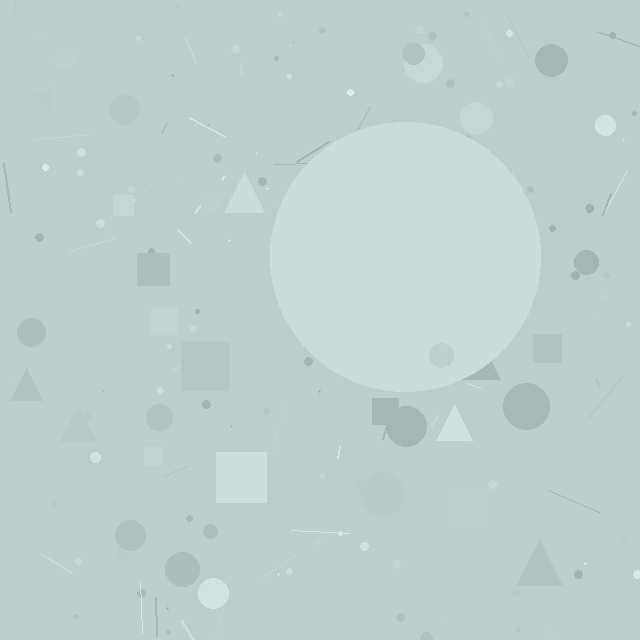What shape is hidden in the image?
A circle is hidden in the image.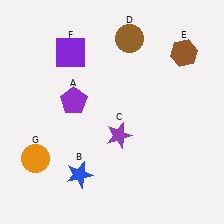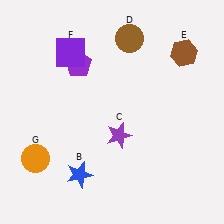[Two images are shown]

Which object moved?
The purple pentagon (A) moved up.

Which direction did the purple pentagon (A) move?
The purple pentagon (A) moved up.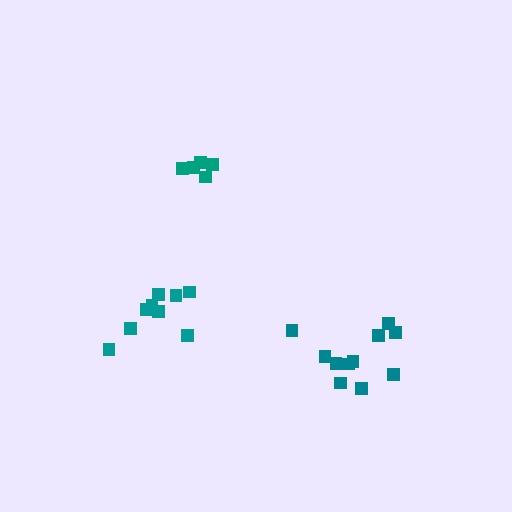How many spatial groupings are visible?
There are 3 spatial groupings.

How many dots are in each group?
Group 1: 9 dots, Group 2: 11 dots, Group 3: 5 dots (25 total).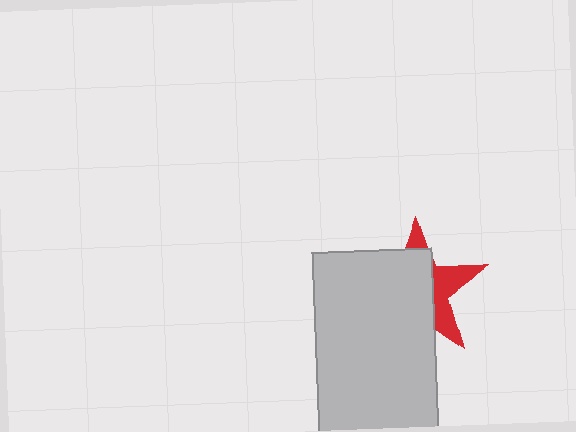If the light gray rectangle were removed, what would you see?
You would see the complete red star.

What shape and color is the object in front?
The object in front is a light gray rectangle.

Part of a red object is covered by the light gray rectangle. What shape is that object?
It is a star.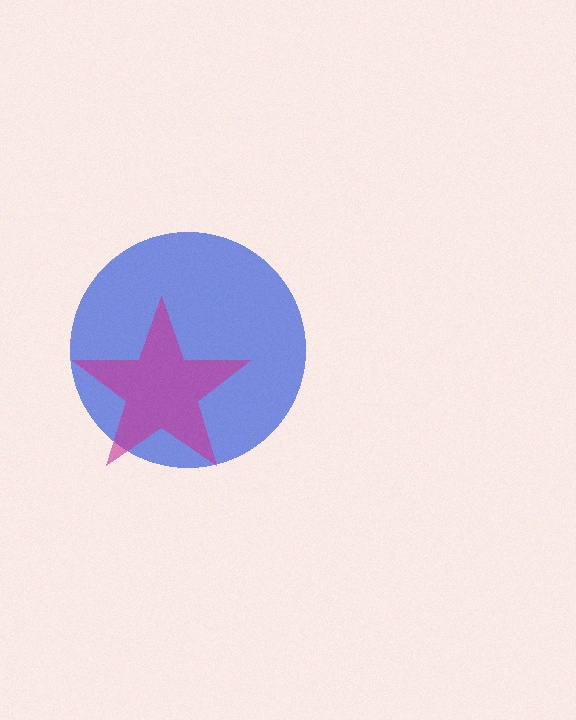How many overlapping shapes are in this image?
There are 2 overlapping shapes in the image.